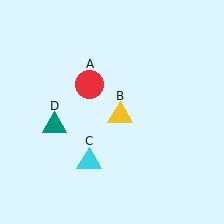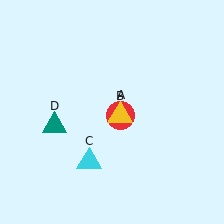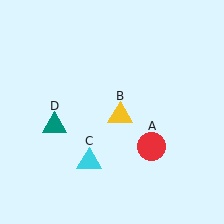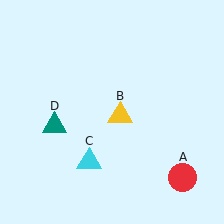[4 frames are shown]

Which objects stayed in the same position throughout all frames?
Yellow triangle (object B) and cyan triangle (object C) and teal triangle (object D) remained stationary.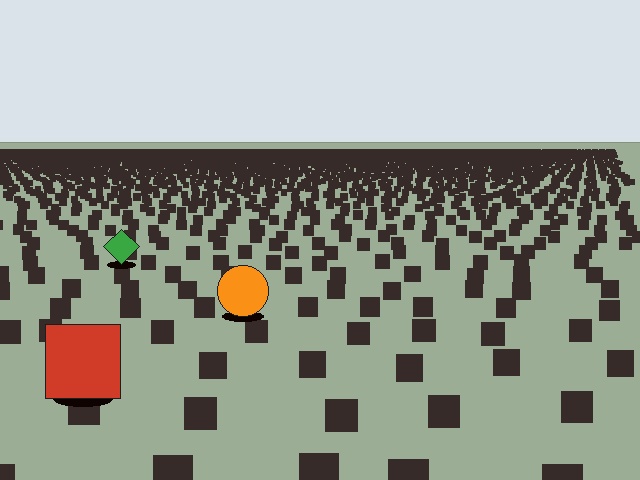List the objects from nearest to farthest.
From nearest to farthest: the red square, the orange circle, the green diamond.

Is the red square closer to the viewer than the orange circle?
Yes. The red square is closer — you can tell from the texture gradient: the ground texture is coarser near it.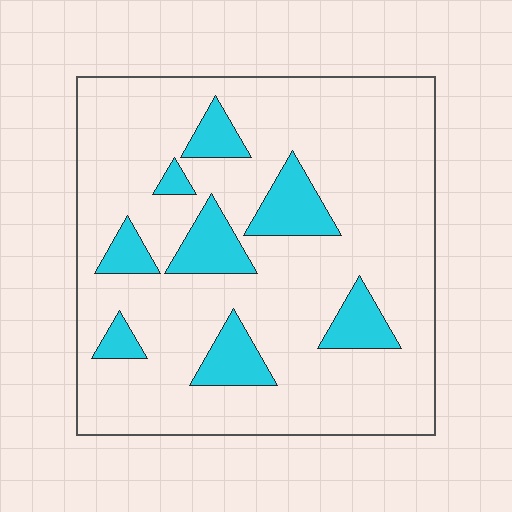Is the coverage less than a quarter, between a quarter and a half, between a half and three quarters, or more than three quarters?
Less than a quarter.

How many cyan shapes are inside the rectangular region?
8.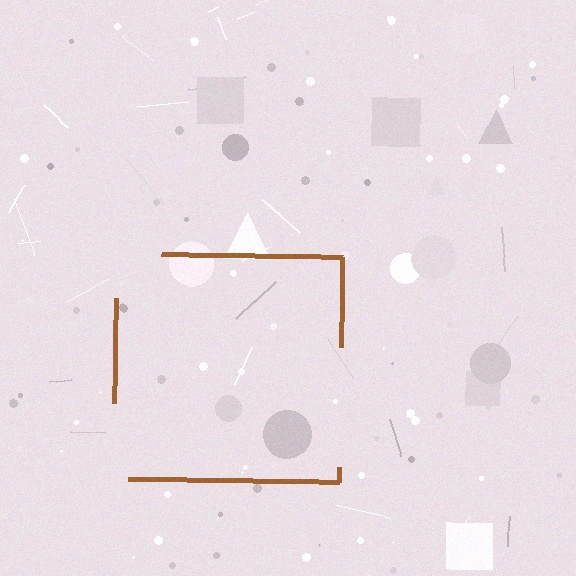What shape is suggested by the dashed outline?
The dashed outline suggests a square.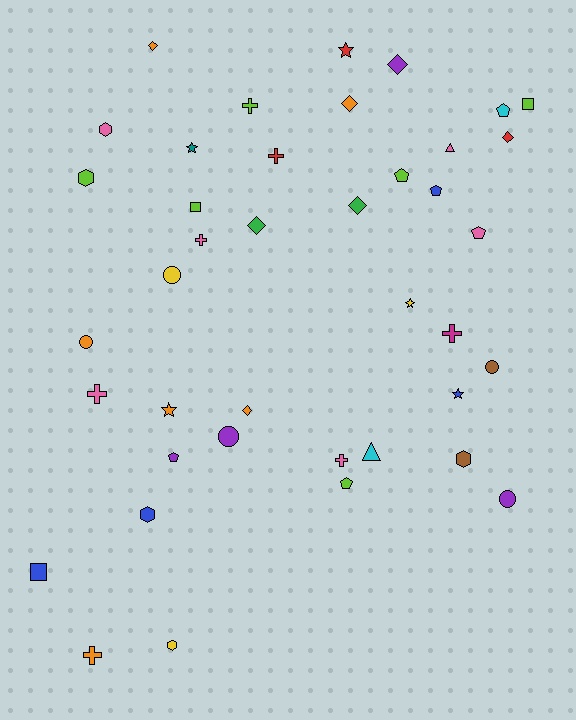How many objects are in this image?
There are 40 objects.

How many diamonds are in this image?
There are 7 diamonds.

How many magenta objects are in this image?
There is 1 magenta object.